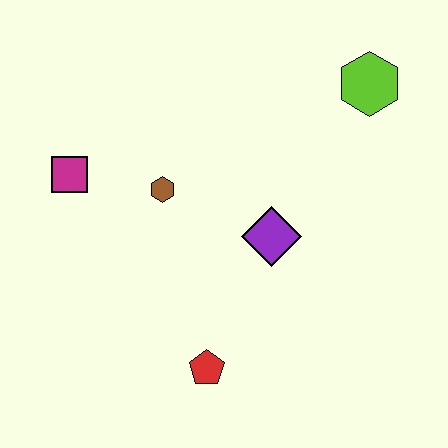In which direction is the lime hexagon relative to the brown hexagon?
The lime hexagon is to the right of the brown hexagon.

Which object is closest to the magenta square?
The brown hexagon is closest to the magenta square.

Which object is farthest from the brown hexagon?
The lime hexagon is farthest from the brown hexagon.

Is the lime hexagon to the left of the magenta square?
No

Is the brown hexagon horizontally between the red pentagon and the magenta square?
Yes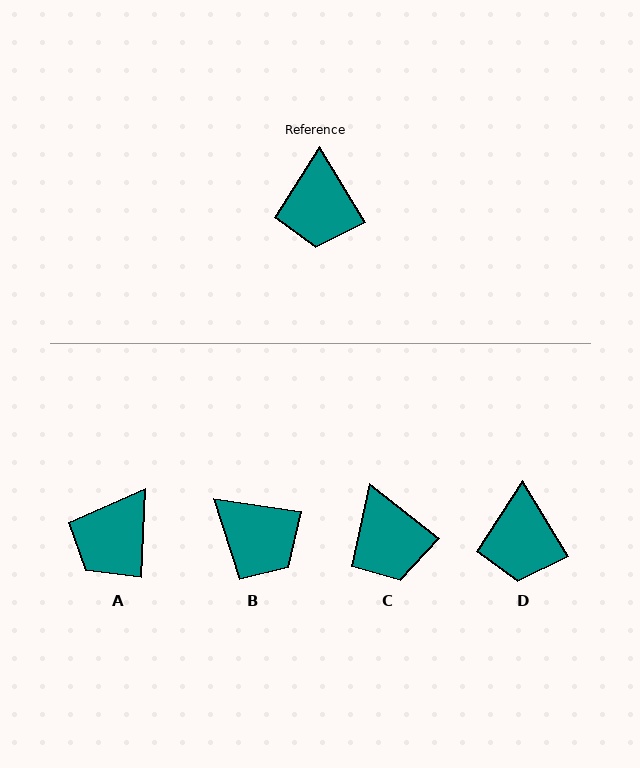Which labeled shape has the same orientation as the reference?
D.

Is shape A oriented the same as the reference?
No, it is off by about 33 degrees.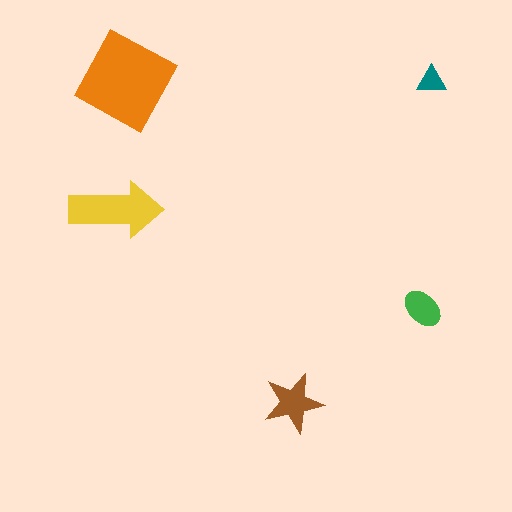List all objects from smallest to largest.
The teal triangle, the green ellipse, the brown star, the yellow arrow, the orange diamond.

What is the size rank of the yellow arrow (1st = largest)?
2nd.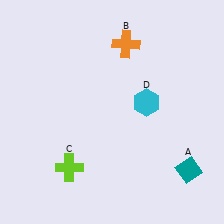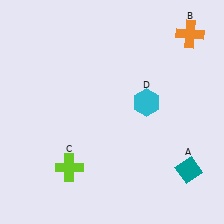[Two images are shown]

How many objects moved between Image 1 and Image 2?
1 object moved between the two images.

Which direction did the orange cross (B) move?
The orange cross (B) moved right.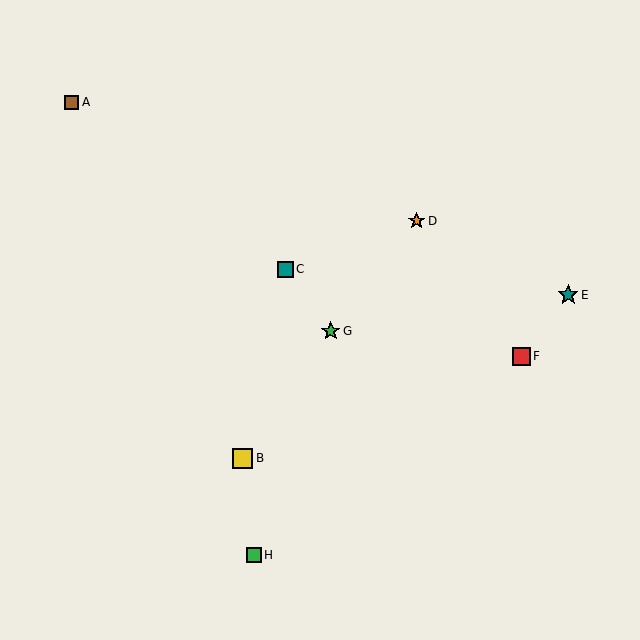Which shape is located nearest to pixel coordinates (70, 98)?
The brown square (labeled A) at (72, 102) is nearest to that location.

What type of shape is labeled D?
Shape D is an orange star.